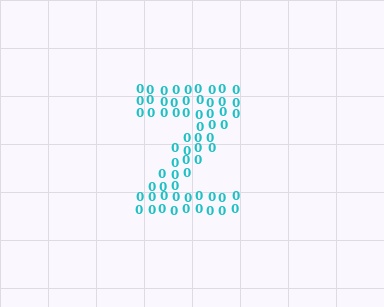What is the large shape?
The large shape is the letter Z.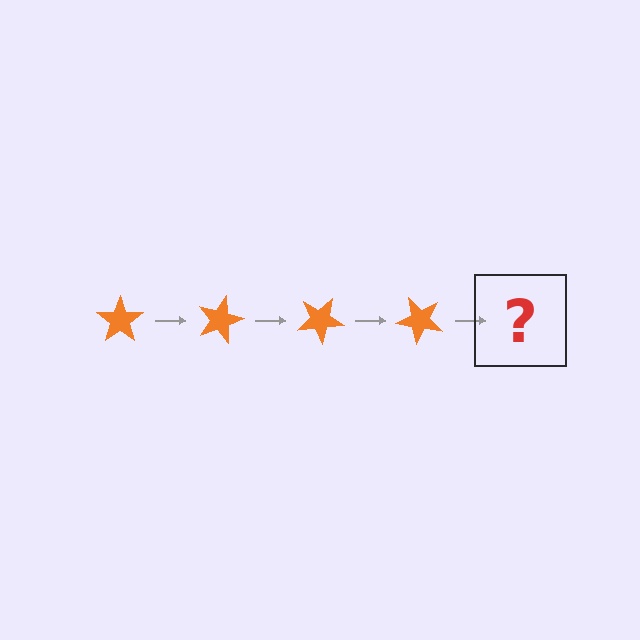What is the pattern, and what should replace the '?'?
The pattern is that the star rotates 15 degrees each step. The '?' should be an orange star rotated 60 degrees.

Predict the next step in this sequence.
The next step is an orange star rotated 60 degrees.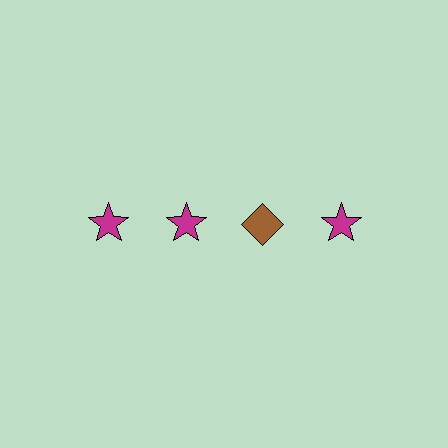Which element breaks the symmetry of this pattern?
The brown diamond in the top row, center column breaks the symmetry. All other shapes are magenta stars.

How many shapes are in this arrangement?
There are 4 shapes arranged in a grid pattern.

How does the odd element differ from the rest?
It differs in both color (brown instead of magenta) and shape (diamond instead of star).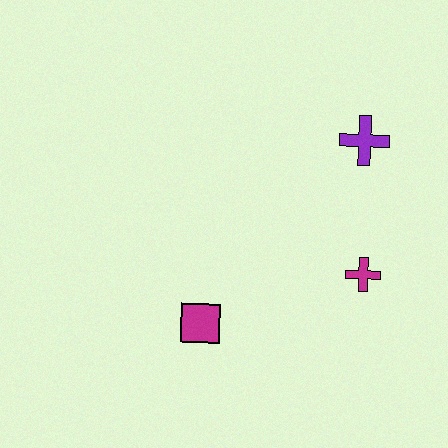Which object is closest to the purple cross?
The magenta cross is closest to the purple cross.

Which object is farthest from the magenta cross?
The magenta square is farthest from the magenta cross.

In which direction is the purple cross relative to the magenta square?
The purple cross is above the magenta square.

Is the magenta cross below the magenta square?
No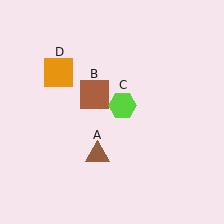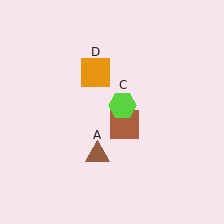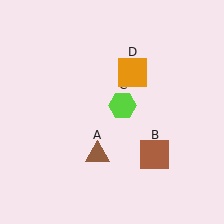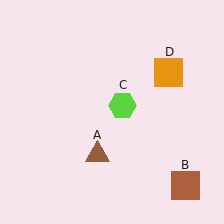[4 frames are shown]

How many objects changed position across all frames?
2 objects changed position: brown square (object B), orange square (object D).